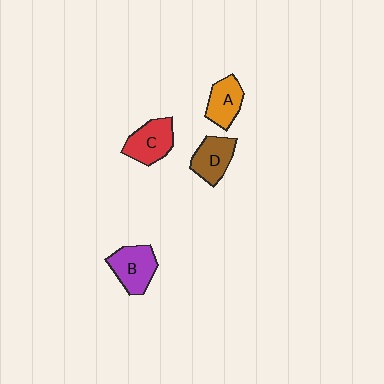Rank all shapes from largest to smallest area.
From largest to smallest: B (purple), C (red), D (brown), A (orange).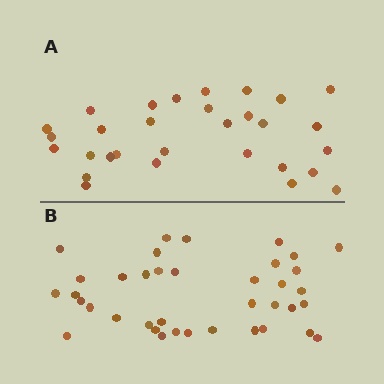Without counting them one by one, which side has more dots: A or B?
Region B (the bottom region) has more dots.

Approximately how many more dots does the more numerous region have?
Region B has roughly 8 or so more dots than region A.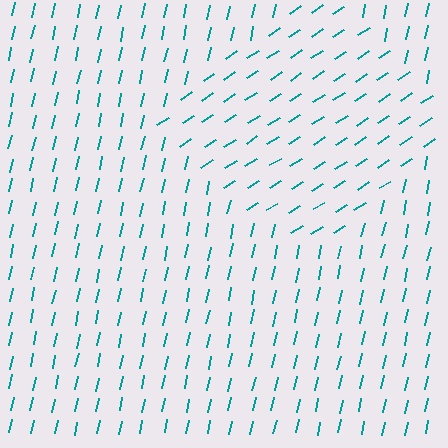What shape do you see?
I see a diamond.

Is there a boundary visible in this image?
Yes, there is a texture boundary formed by a change in line orientation.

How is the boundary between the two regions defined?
The boundary is defined purely by a change in line orientation (approximately 45 degrees difference). All lines are the same color and thickness.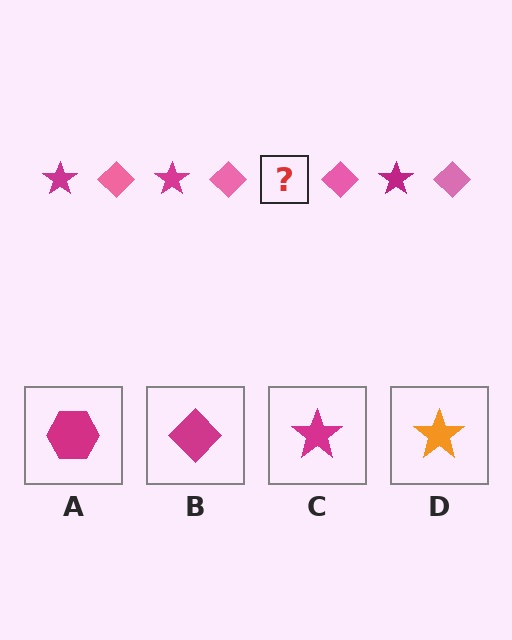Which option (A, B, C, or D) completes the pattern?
C.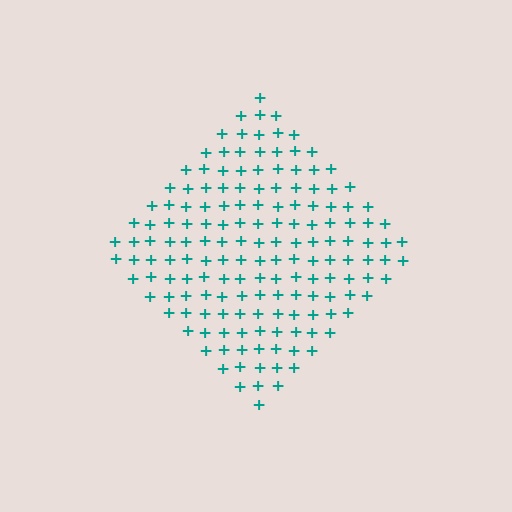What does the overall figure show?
The overall figure shows a diamond.